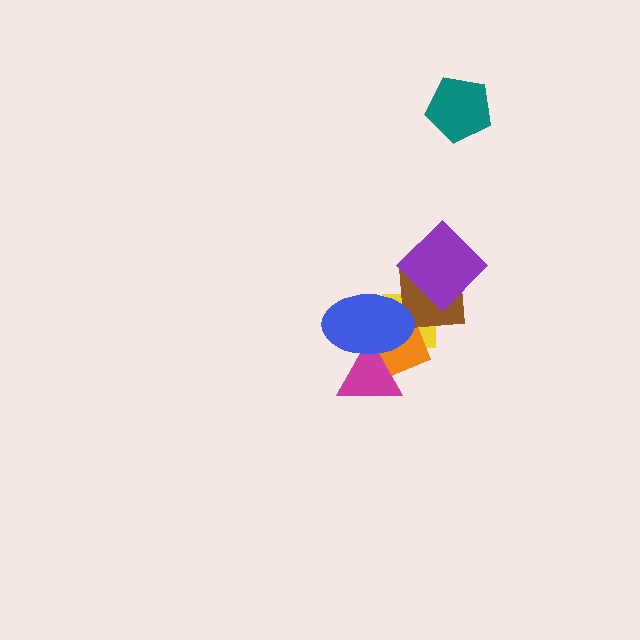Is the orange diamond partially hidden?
Yes, it is partially covered by another shape.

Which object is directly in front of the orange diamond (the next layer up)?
The brown square is directly in front of the orange diamond.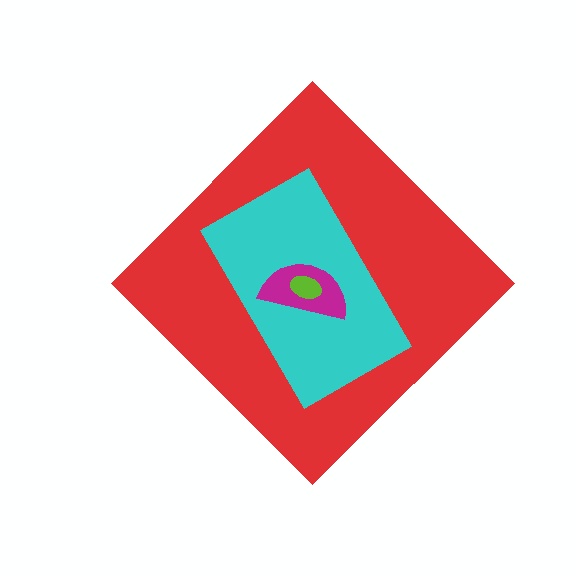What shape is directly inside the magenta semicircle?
The lime ellipse.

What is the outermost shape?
The red diamond.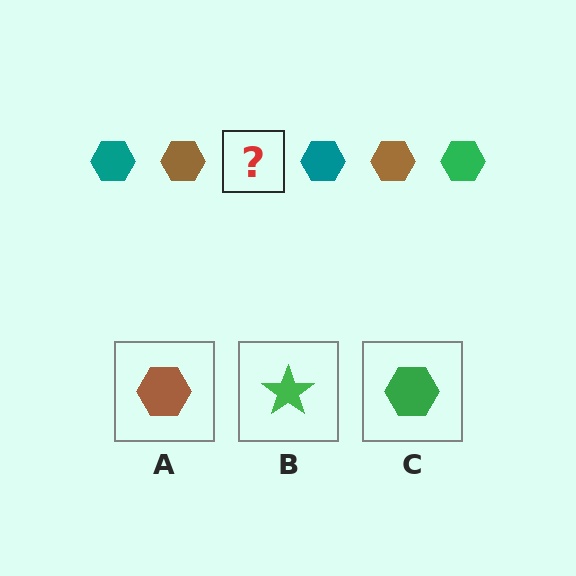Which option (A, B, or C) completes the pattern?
C.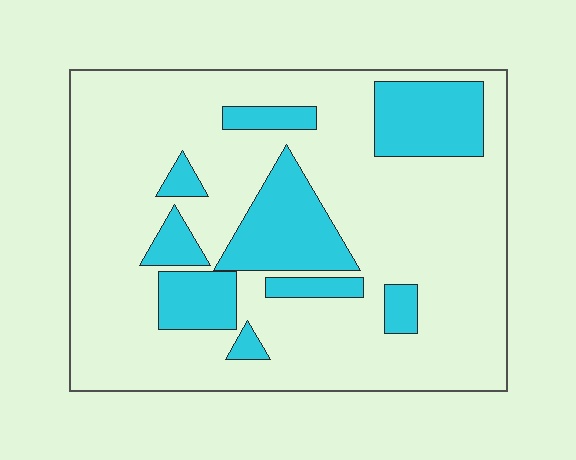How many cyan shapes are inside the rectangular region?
9.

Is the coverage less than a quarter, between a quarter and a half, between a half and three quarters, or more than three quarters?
Less than a quarter.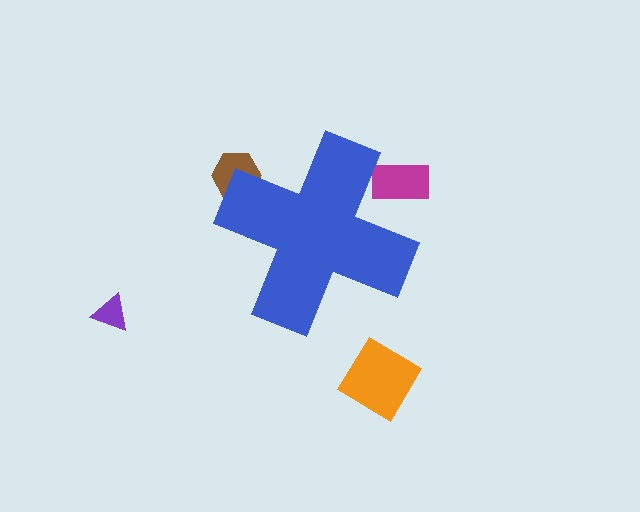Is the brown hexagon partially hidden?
Yes, the brown hexagon is partially hidden behind the blue cross.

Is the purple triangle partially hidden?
No, the purple triangle is fully visible.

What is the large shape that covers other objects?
A blue cross.